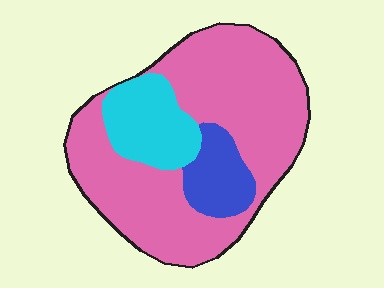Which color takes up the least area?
Blue, at roughly 10%.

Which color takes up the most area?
Pink, at roughly 70%.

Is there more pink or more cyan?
Pink.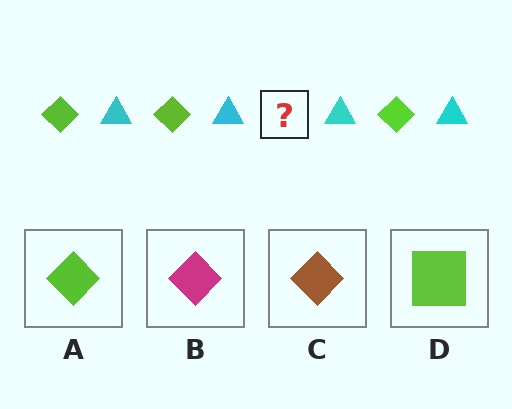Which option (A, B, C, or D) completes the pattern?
A.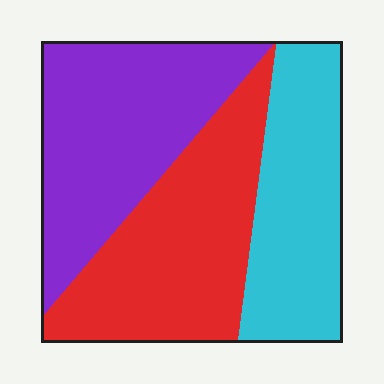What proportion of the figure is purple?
Purple takes up between a third and a half of the figure.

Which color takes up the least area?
Cyan, at roughly 30%.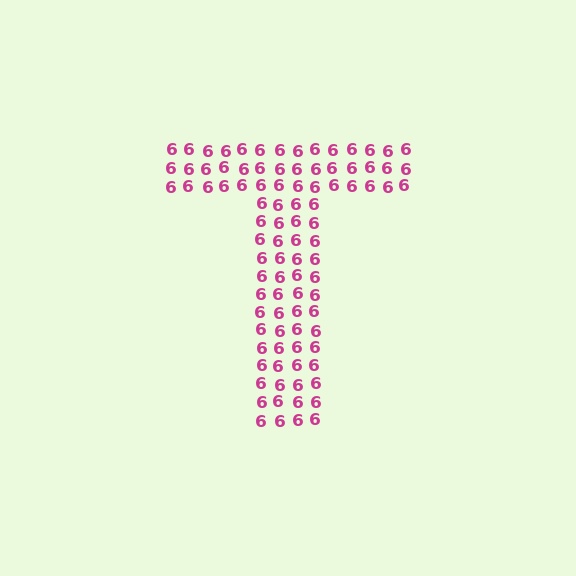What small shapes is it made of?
It is made of small digit 6's.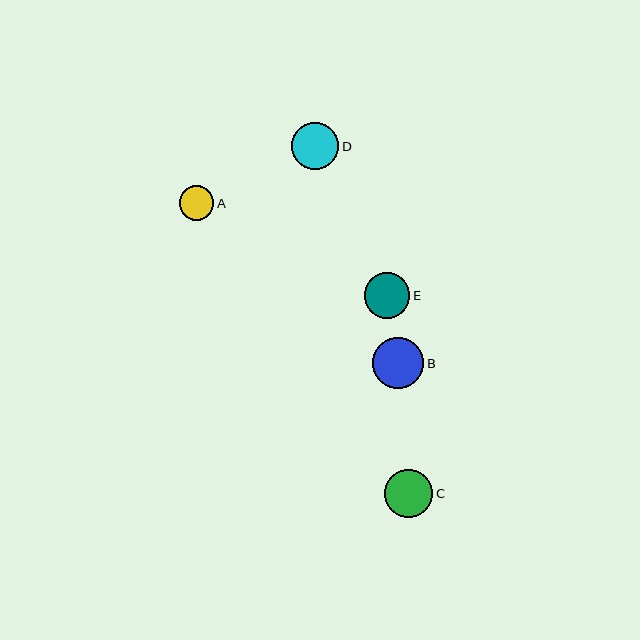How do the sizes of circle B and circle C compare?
Circle B and circle C are approximately the same size.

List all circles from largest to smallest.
From largest to smallest: B, C, D, E, A.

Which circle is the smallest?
Circle A is the smallest with a size of approximately 34 pixels.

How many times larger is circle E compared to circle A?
Circle E is approximately 1.3 times the size of circle A.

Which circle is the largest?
Circle B is the largest with a size of approximately 51 pixels.